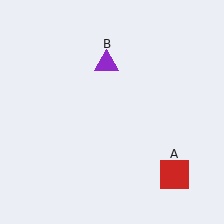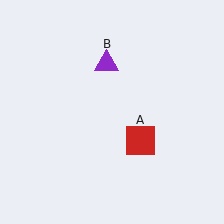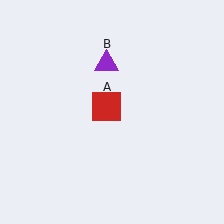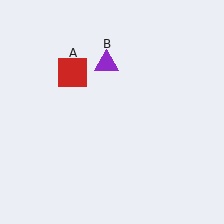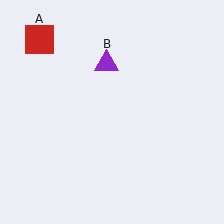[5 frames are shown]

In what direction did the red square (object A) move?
The red square (object A) moved up and to the left.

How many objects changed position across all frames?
1 object changed position: red square (object A).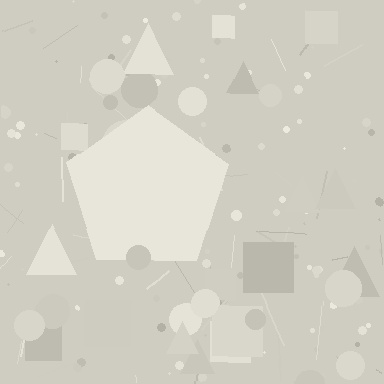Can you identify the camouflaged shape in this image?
The camouflaged shape is a pentagon.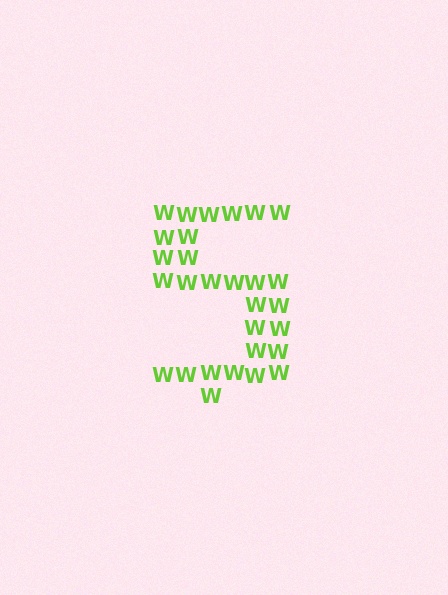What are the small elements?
The small elements are letter W's.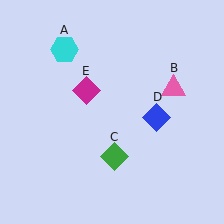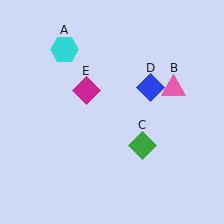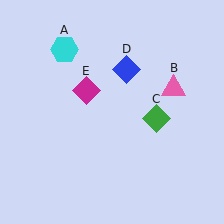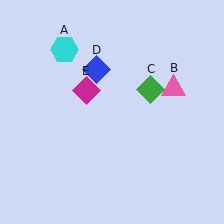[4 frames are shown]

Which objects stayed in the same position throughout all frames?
Cyan hexagon (object A) and pink triangle (object B) and magenta diamond (object E) remained stationary.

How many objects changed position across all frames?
2 objects changed position: green diamond (object C), blue diamond (object D).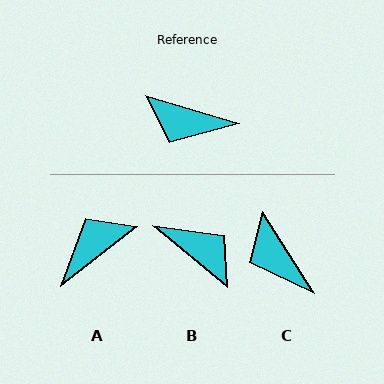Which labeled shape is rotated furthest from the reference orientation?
B, about 157 degrees away.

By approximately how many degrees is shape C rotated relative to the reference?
Approximately 41 degrees clockwise.